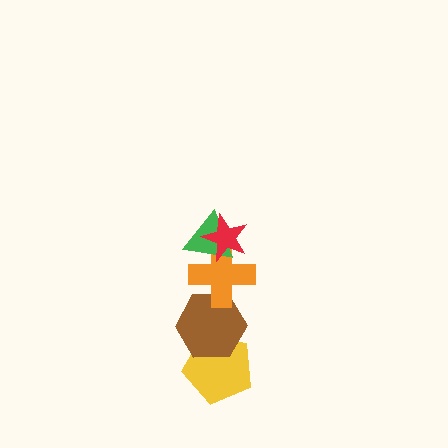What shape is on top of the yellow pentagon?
The brown hexagon is on top of the yellow pentagon.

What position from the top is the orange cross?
The orange cross is 3rd from the top.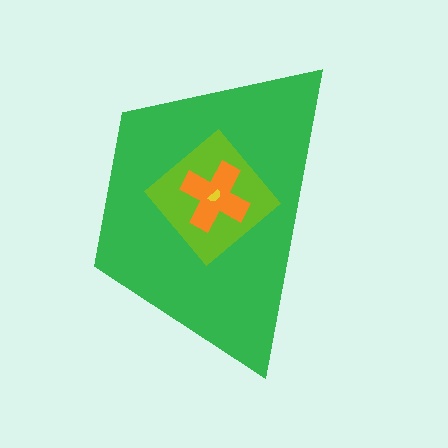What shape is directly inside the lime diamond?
The orange cross.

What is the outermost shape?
The green trapezoid.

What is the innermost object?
The yellow semicircle.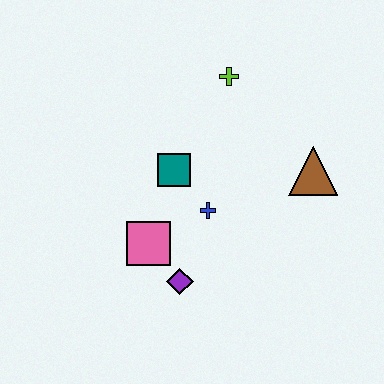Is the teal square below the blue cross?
No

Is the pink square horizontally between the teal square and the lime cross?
No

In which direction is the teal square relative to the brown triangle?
The teal square is to the left of the brown triangle.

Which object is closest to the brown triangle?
The blue cross is closest to the brown triangle.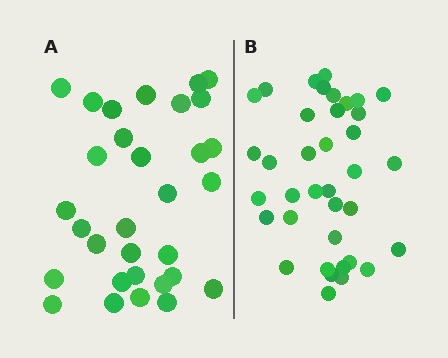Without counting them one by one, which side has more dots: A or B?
Region B (the right region) has more dots.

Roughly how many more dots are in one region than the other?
Region B has about 6 more dots than region A.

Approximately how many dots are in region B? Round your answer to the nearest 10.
About 40 dots. (The exact count is 37, which rounds to 40.)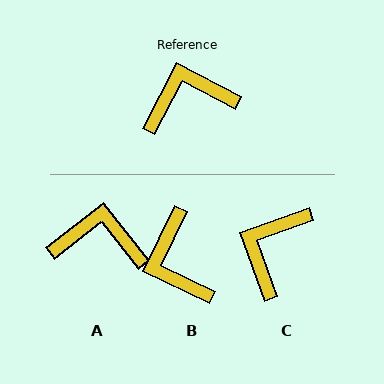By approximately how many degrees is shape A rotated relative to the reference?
Approximately 25 degrees clockwise.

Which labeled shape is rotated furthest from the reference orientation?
B, about 92 degrees away.